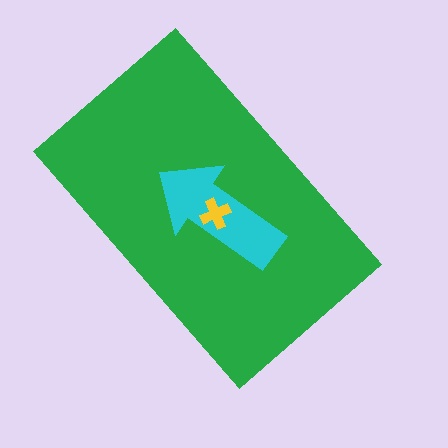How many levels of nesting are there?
3.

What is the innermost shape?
The yellow cross.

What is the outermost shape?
The green rectangle.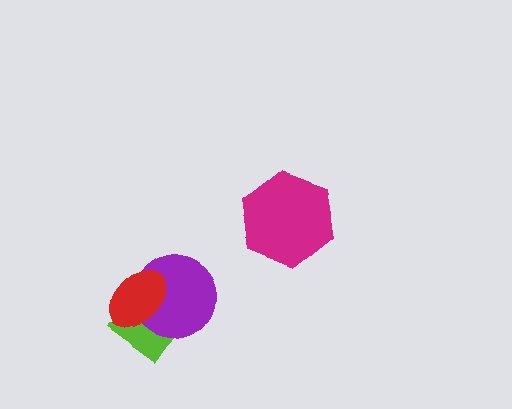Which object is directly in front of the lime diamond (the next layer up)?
The purple circle is directly in front of the lime diamond.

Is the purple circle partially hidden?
Yes, it is partially covered by another shape.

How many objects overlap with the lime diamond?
2 objects overlap with the lime diamond.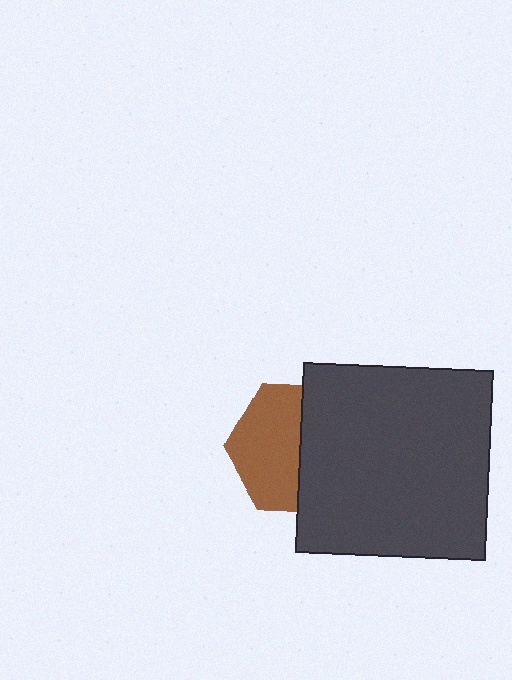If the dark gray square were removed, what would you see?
You would see the complete brown hexagon.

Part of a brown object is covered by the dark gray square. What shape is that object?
It is a hexagon.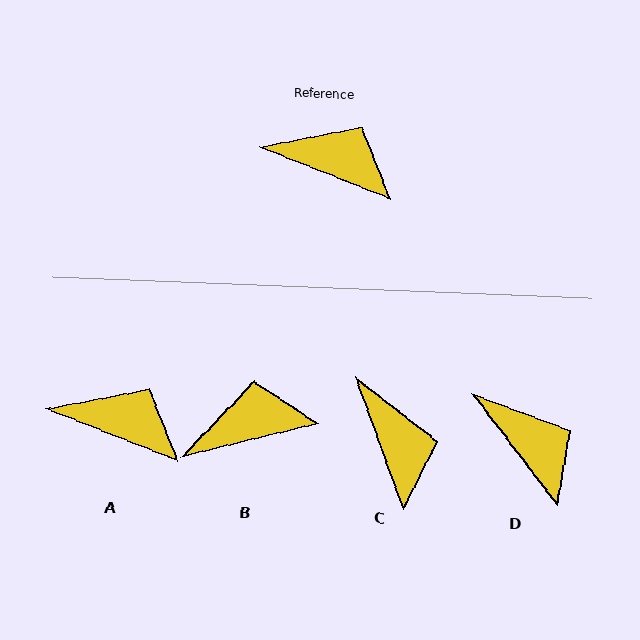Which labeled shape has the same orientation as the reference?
A.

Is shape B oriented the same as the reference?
No, it is off by about 35 degrees.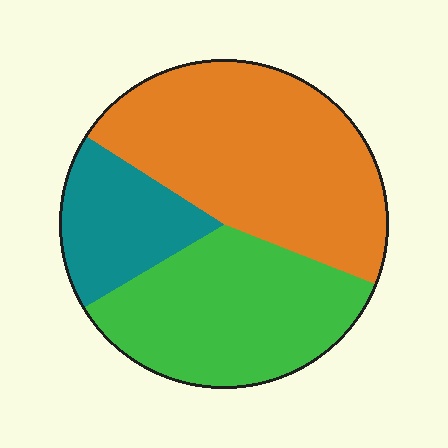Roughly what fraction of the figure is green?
Green takes up about one third (1/3) of the figure.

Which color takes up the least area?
Teal, at roughly 20%.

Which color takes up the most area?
Orange, at roughly 45%.